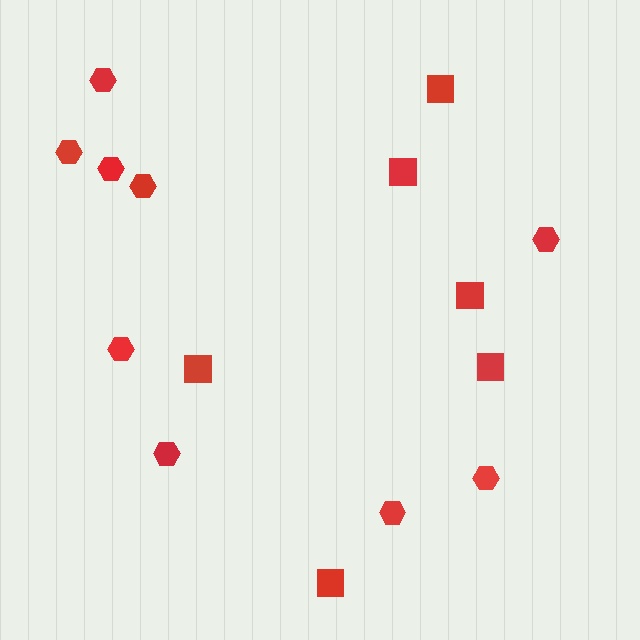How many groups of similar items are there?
There are 2 groups: one group of hexagons (9) and one group of squares (6).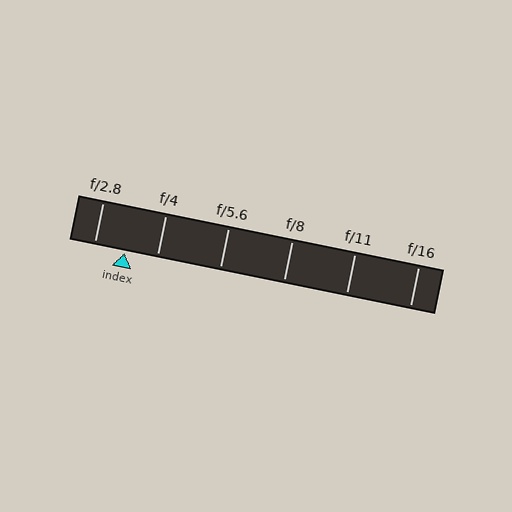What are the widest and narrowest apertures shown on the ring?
The widest aperture shown is f/2.8 and the narrowest is f/16.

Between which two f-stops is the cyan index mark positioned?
The index mark is between f/2.8 and f/4.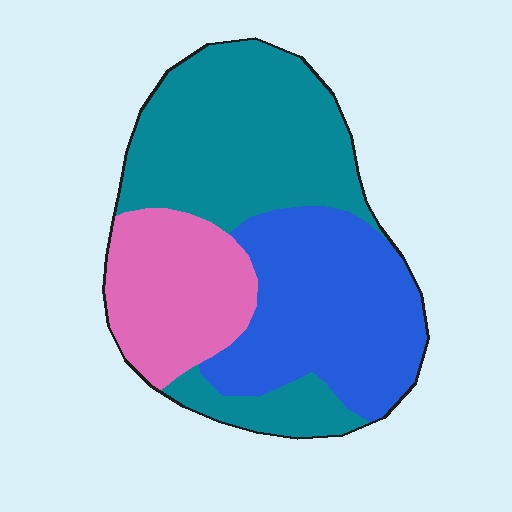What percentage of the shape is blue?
Blue covers about 35% of the shape.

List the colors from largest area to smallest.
From largest to smallest: teal, blue, pink.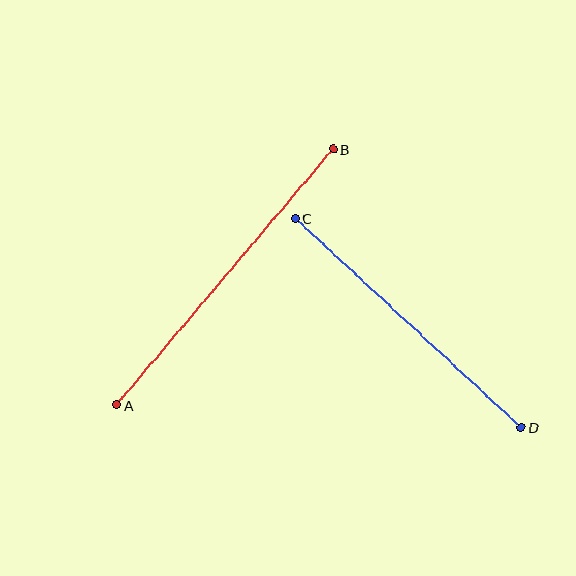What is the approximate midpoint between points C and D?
The midpoint is at approximately (408, 323) pixels.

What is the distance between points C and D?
The distance is approximately 308 pixels.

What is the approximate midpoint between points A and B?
The midpoint is at approximately (225, 277) pixels.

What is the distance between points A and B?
The distance is approximately 335 pixels.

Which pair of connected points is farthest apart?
Points A and B are farthest apart.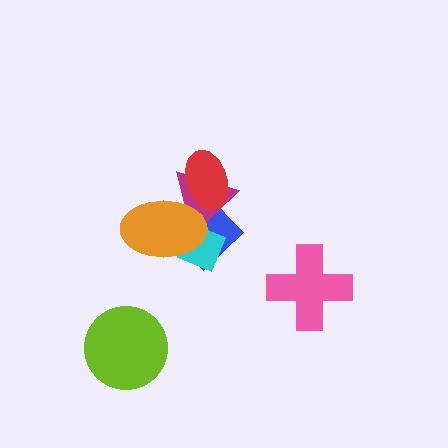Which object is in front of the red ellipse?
The orange ellipse is in front of the red ellipse.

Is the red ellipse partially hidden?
Yes, it is partially covered by another shape.